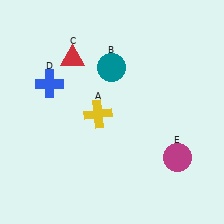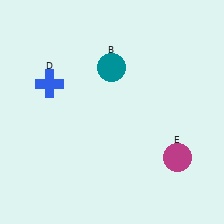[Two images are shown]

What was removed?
The red triangle (C), the yellow cross (A) were removed in Image 2.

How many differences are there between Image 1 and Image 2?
There are 2 differences between the two images.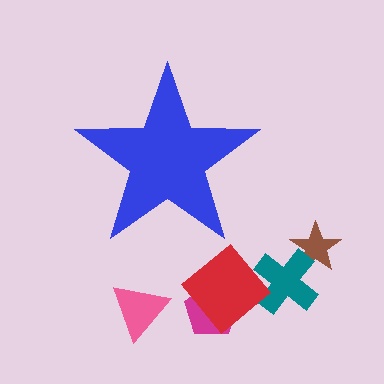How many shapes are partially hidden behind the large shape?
0 shapes are partially hidden.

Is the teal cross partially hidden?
No, the teal cross is fully visible.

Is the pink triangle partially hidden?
No, the pink triangle is fully visible.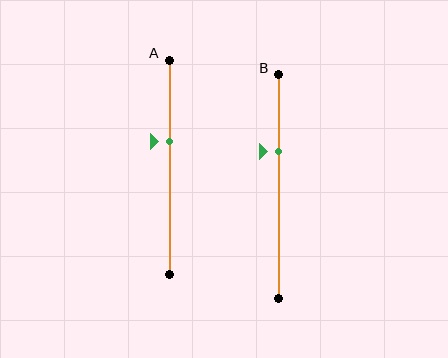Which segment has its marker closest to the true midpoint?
Segment A has its marker closest to the true midpoint.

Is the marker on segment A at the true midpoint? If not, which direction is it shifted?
No, the marker on segment A is shifted upward by about 12% of the segment length.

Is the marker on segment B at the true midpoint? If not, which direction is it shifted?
No, the marker on segment B is shifted upward by about 16% of the segment length.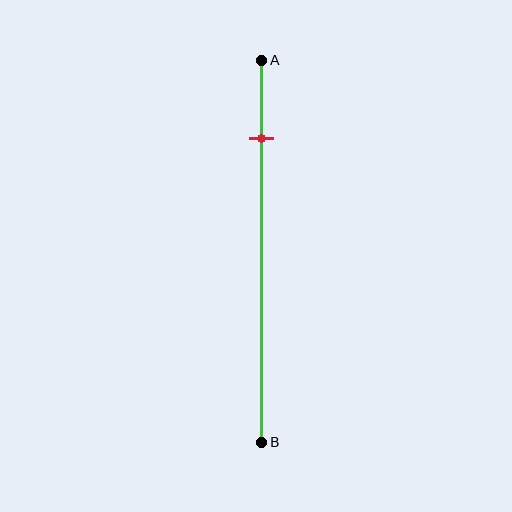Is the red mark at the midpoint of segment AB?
No, the mark is at about 20% from A, not at the 50% midpoint.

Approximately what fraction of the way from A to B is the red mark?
The red mark is approximately 20% of the way from A to B.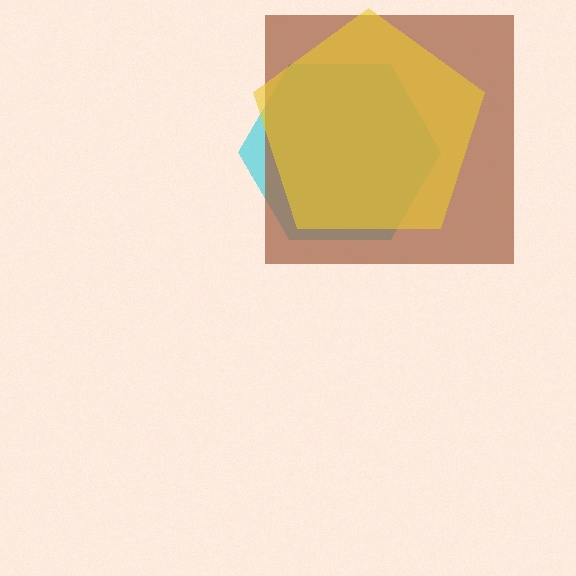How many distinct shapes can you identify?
There are 3 distinct shapes: a cyan hexagon, a brown square, a yellow pentagon.